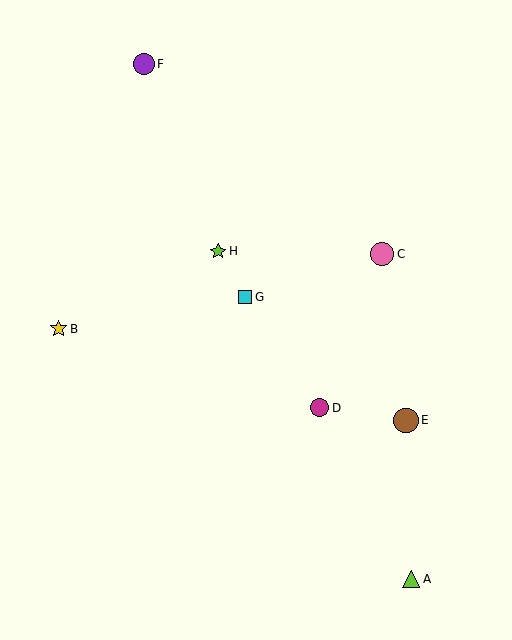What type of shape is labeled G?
Shape G is a cyan square.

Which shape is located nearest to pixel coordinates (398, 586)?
The lime triangle (labeled A) at (411, 579) is nearest to that location.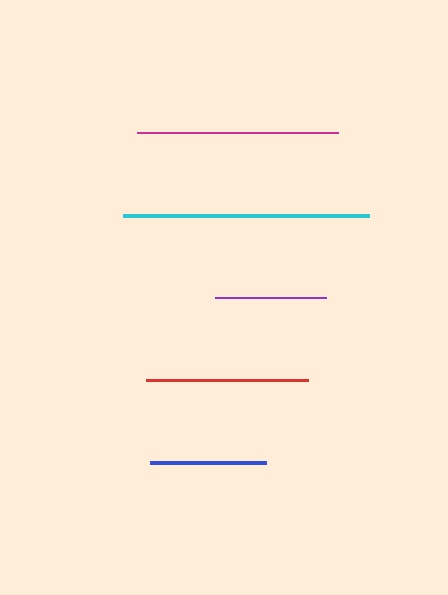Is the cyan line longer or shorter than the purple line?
The cyan line is longer than the purple line.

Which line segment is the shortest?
The purple line is the shortest at approximately 111 pixels.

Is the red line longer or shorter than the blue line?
The red line is longer than the blue line.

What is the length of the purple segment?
The purple segment is approximately 111 pixels long.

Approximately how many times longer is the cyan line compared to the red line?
The cyan line is approximately 1.5 times the length of the red line.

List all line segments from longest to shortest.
From longest to shortest: cyan, magenta, red, blue, purple.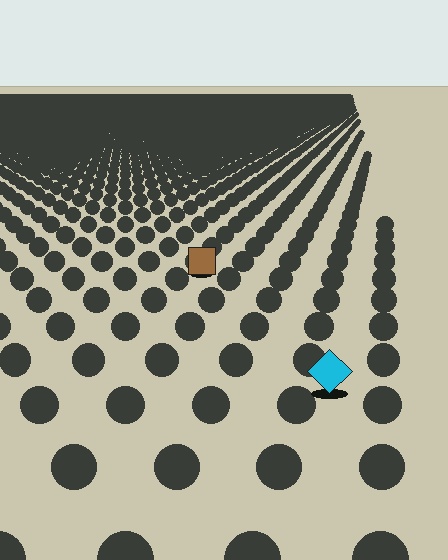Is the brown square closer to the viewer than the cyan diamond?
No. The cyan diamond is closer — you can tell from the texture gradient: the ground texture is coarser near it.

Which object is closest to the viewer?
The cyan diamond is closest. The texture marks near it are larger and more spread out.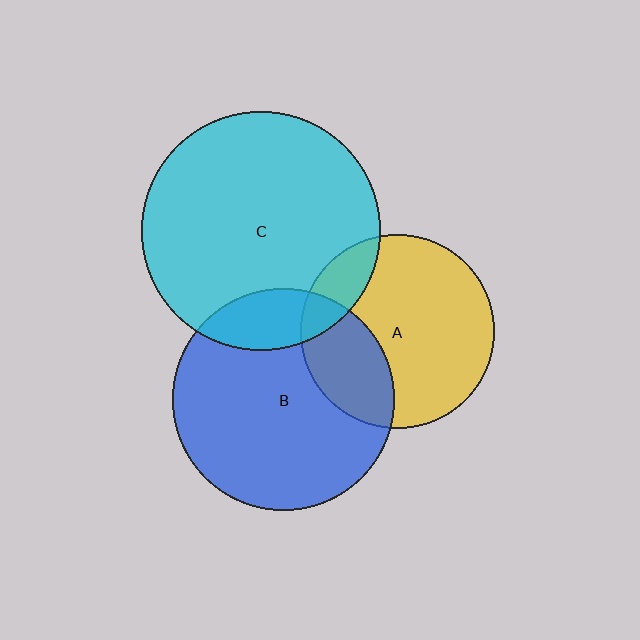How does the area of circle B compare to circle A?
Approximately 1.3 times.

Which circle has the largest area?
Circle C (cyan).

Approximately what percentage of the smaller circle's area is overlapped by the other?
Approximately 15%.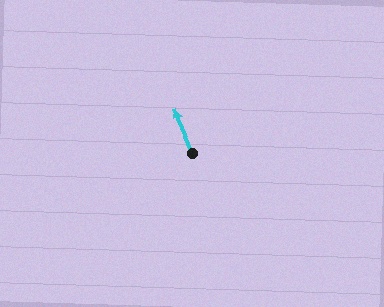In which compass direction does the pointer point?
Northwest.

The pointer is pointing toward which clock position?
Roughly 11 o'clock.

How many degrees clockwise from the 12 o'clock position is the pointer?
Approximately 337 degrees.